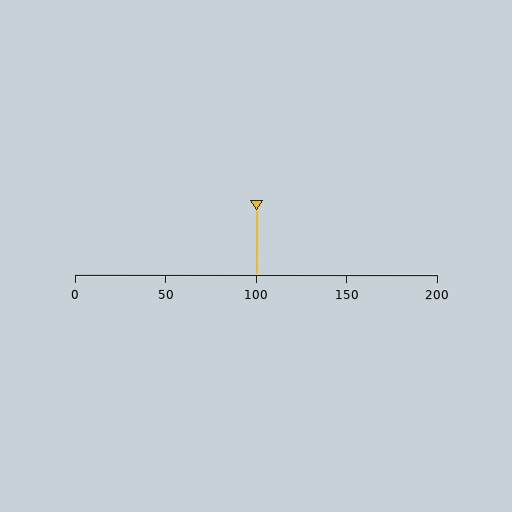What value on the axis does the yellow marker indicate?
The marker indicates approximately 100.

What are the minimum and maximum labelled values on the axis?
The axis runs from 0 to 200.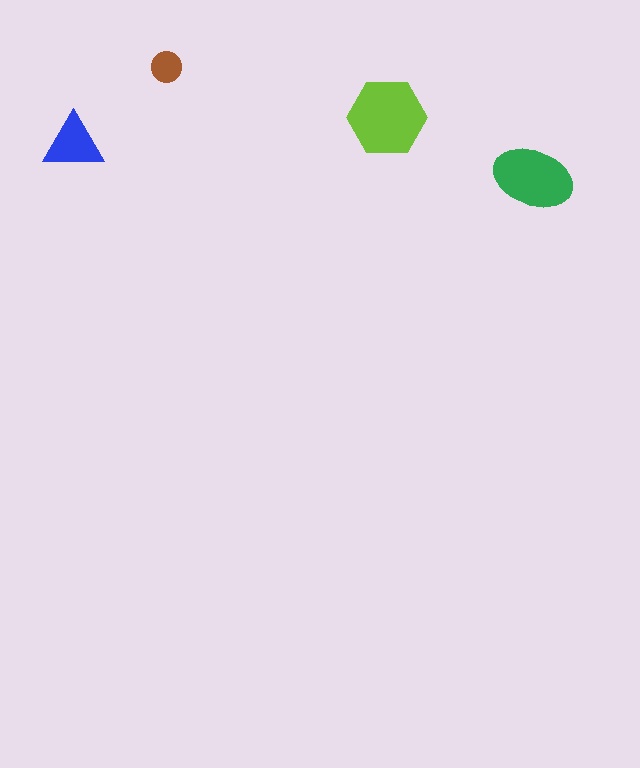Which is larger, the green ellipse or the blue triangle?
The green ellipse.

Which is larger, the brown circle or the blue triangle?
The blue triangle.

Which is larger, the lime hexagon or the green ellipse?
The lime hexagon.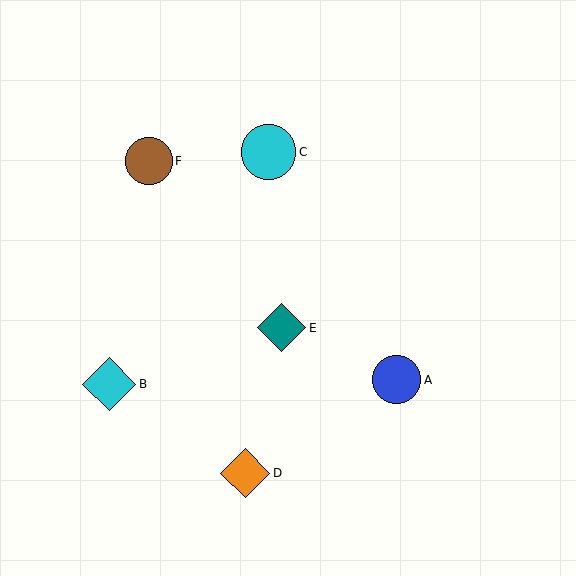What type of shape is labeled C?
Shape C is a cyan circle.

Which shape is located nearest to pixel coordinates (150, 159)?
The brown circle (labeled F) at (149, 161) is nearest to that location.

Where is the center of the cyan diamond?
The center of the cyan diamond is at (109, 384).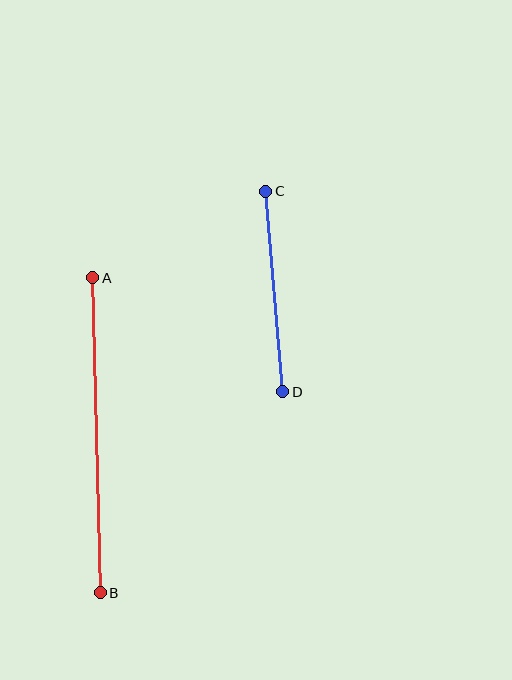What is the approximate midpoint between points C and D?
The midpoint is at approximately (274, 292) pixels.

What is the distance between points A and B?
The distance is approximately 315 pixels.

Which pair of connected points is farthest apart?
Points A and B are farthest apart.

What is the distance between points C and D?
The distance is approximately 201 pixels.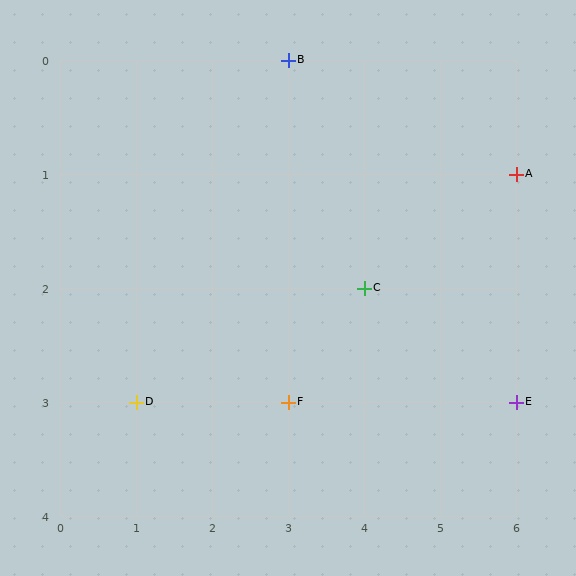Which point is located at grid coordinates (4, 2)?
Point C is at (4, 2).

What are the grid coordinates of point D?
Point D is at grid coordinates (1, 3).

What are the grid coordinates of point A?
Point A is at grid coordinates (6, 1).